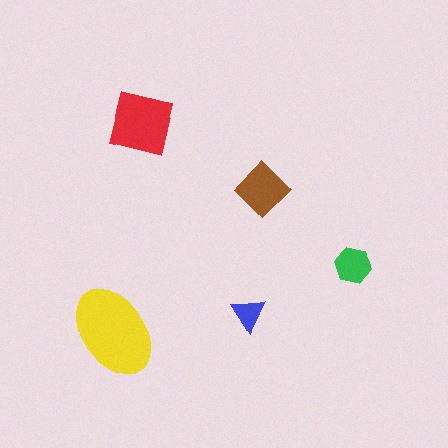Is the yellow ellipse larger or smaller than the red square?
Larger.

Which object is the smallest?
The blue triangle.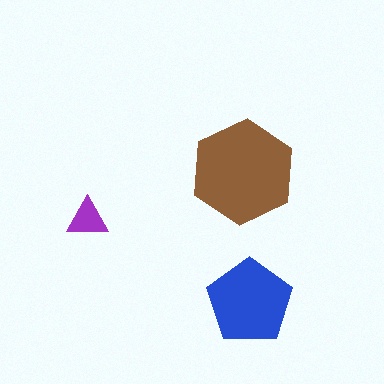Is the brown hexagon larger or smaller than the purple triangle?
Larger.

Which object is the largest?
The brown hexagon.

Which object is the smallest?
The purple triangle.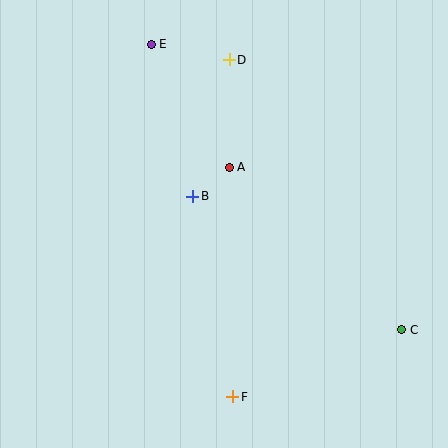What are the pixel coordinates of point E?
Point E is at (151, 44).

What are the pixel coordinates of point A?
Point A is at (229, 167).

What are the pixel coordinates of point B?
Point B is at (193, 196).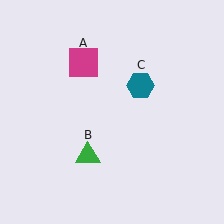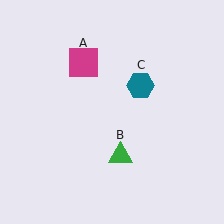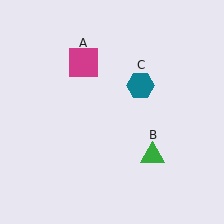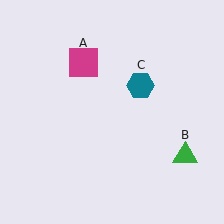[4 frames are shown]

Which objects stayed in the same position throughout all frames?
Magenta square (object A) and teal hexagon (object C) remained stationary.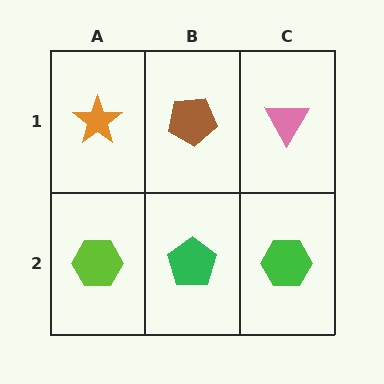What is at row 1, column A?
An orange star.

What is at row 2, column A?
A lime hexagon.